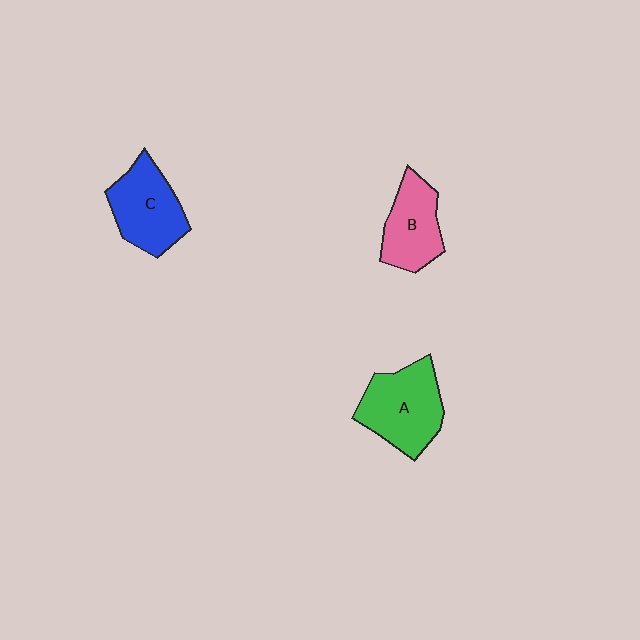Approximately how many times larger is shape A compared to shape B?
Approximately 1.3 times.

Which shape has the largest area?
Shape A (green).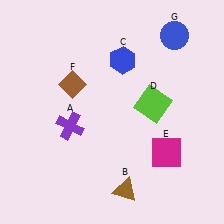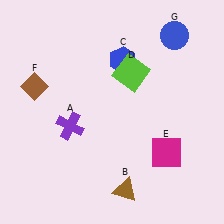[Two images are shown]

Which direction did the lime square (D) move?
The lime square (D) moved up.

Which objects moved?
The objects that moved are: the lime square (D), the brown diamond (F).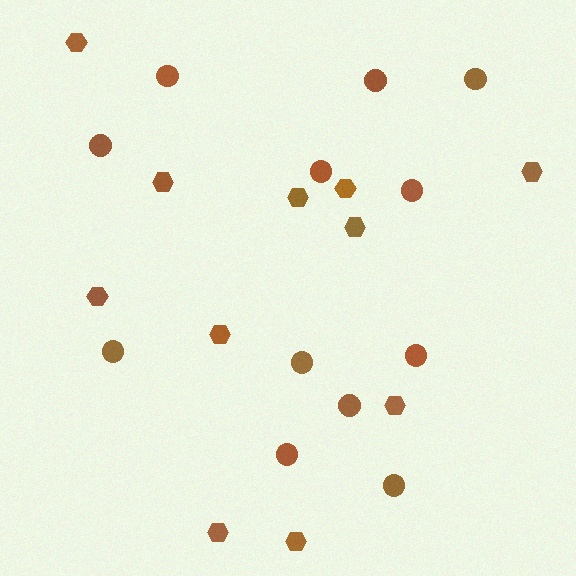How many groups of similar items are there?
There are 2 groups: one group of circles (12) and one group of hexagons (11).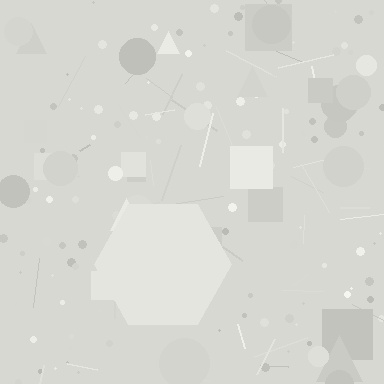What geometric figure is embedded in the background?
A hexagon is embedded in the background.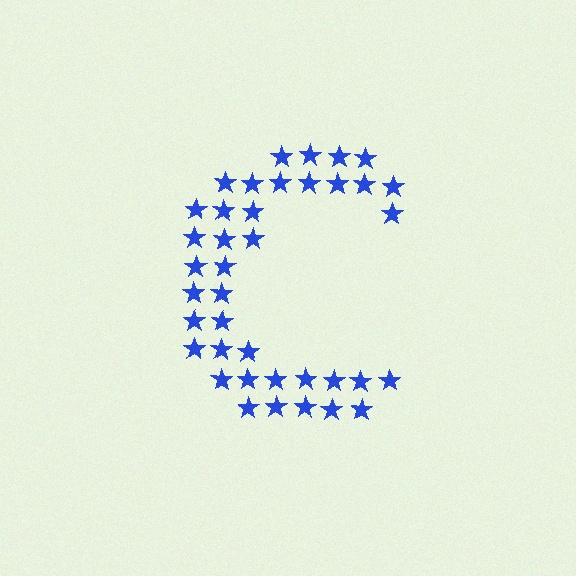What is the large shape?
The large shape is the letter C.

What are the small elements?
The small elements are stars.